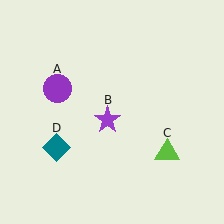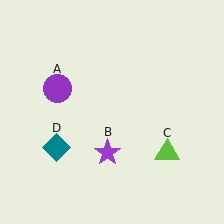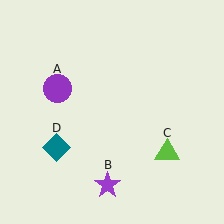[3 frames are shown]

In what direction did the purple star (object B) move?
The purple star (object B) moved down.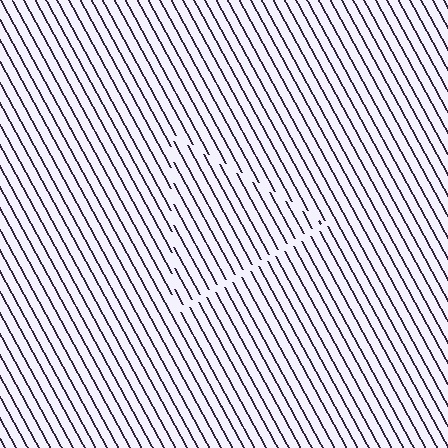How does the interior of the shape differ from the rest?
The interior of the shape contains the same grating, shifted by half a period — the contour is defined by the phase discontinuity where line-ends from the inner and outer gratings abut.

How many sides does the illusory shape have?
3 sides — the line-ends trace a triangle.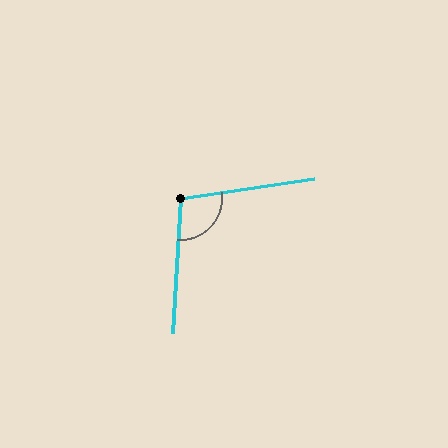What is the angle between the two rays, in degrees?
Approximately 102 degrees.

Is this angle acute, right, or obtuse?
It is obtuse.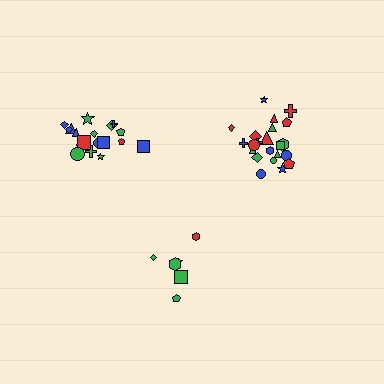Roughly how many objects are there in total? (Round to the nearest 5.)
Roughly 45 objects in total.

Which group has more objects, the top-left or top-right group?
The top-right group.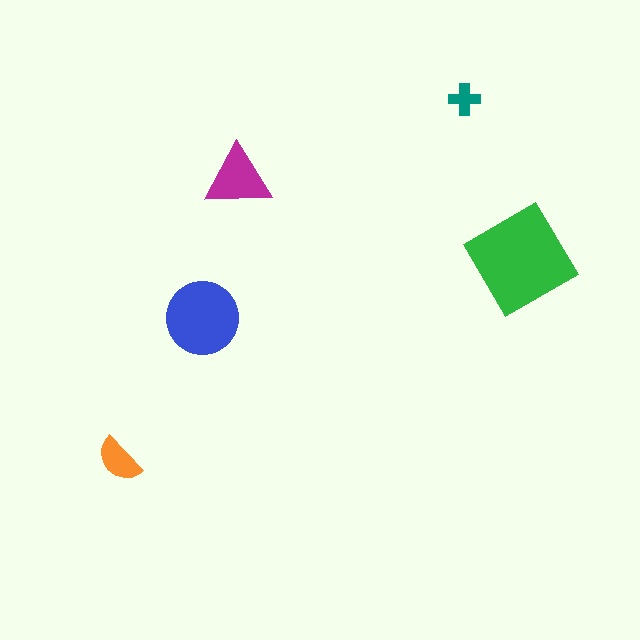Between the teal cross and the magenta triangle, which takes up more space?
The magenta triangle.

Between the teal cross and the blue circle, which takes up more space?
The blue circle.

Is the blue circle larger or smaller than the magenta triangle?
Larger.